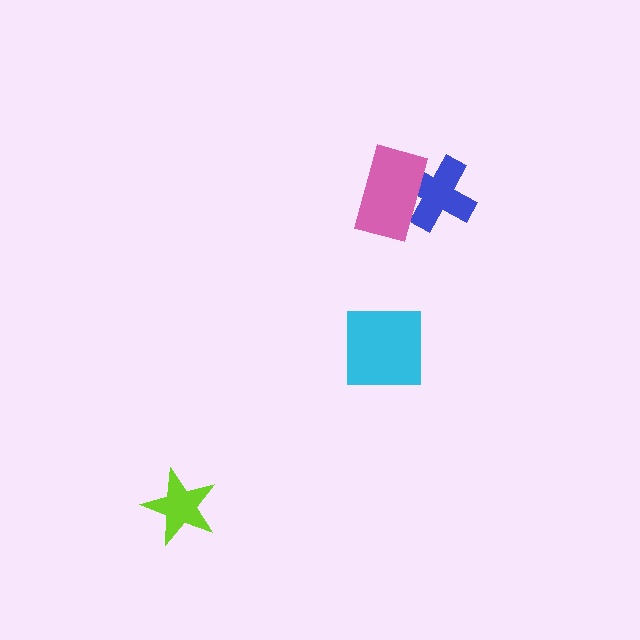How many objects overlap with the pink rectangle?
1 object overlaps with the pink rectangle.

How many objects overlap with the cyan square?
0 objects overlap with the cyan square.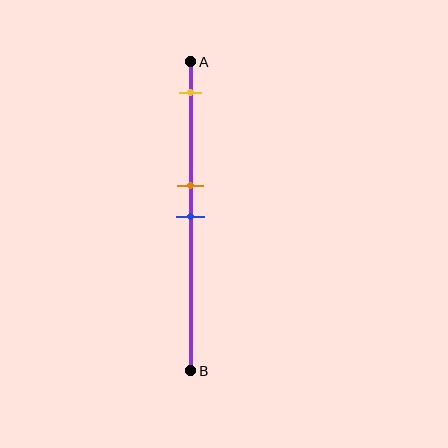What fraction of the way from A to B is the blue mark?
The blue mark is approximately 50% (0.5) of the way from A to B.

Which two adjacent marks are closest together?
The orange and blue marks are the closest adjacent pair.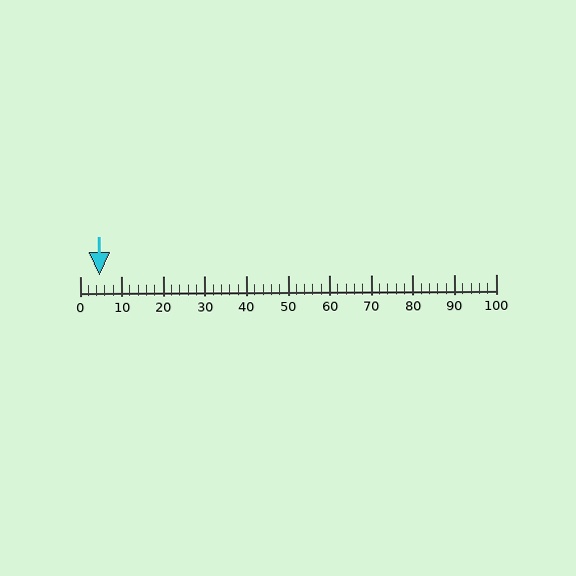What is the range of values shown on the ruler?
The ruler shows values from 0 to 100.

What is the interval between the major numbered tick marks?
The major tick marks are spaced 10 units apart.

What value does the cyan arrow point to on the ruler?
The cyan arrow points to approximately 5.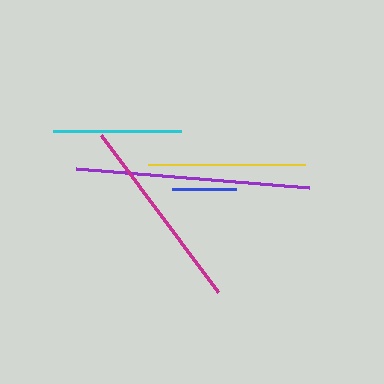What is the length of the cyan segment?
The cyan segment is approximately 128 pixels long.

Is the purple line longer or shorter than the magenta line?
The purple line is longer than the magenta line.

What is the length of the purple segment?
The purple segment is approximately 234 pixels long.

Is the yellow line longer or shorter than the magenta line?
The magenta line is longer than the yellow line.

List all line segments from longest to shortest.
From longest to shortest: purple, magenta, yellow, cyan, blue.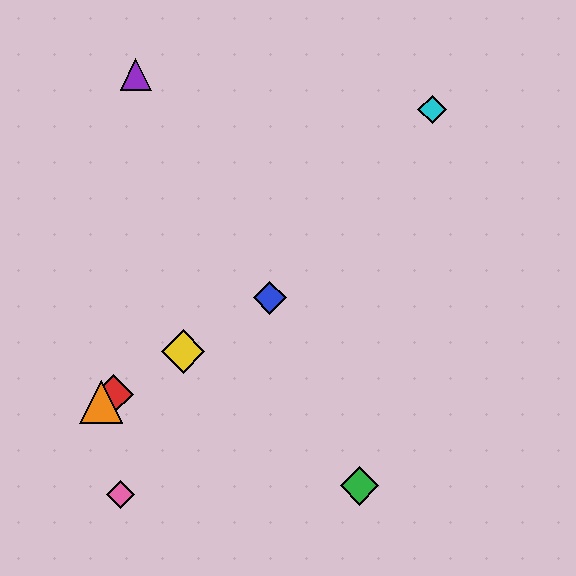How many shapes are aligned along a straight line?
4 shapes (the red diamond, the blue diamond, the yellow diamond, the orange triangle) are aligned along a straight line.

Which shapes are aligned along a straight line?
The red diamond, the blue diamond, the yellow diamond, the orange triangle are aligned along a straight line.